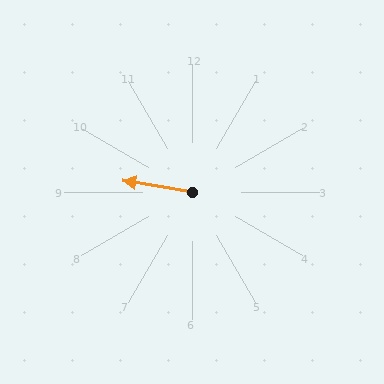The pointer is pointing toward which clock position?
Roughly 9 o'clock.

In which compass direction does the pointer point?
West.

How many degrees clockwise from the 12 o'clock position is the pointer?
Approximately 280 degrees.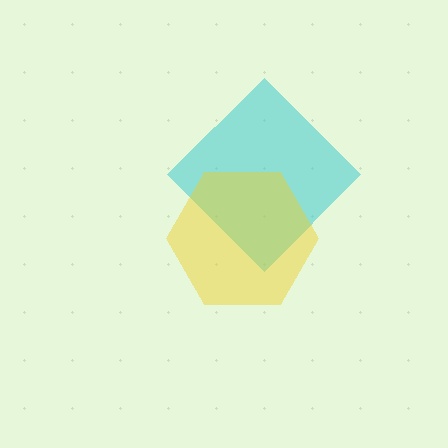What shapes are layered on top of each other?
The layered shapes are: a cyan diamond, a yellow hexagon.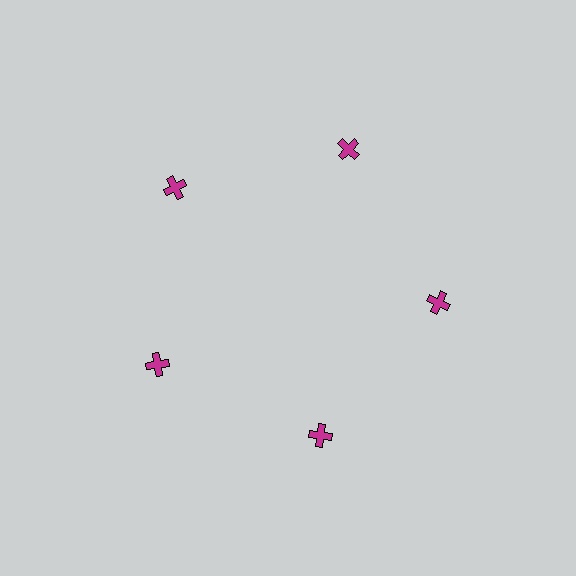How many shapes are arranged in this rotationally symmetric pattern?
There are 5 shapes, arranged in 5 groups of 1.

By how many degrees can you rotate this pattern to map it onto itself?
The pattern maps onto itself every 72 degrees of rotation.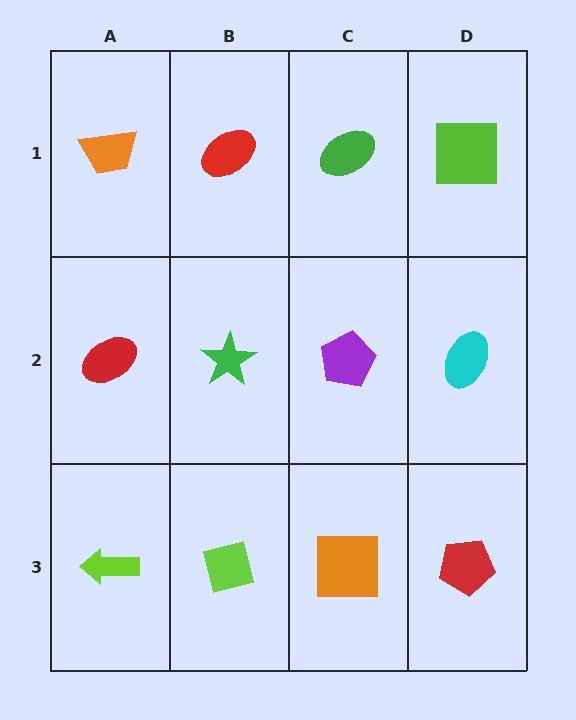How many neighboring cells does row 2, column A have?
3.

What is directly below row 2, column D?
A red pentagon.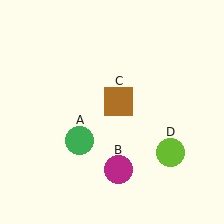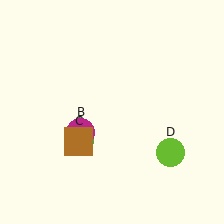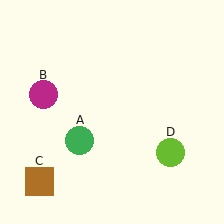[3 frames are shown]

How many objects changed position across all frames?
2 objects changed position: magenta circle (object B), brown square (object C).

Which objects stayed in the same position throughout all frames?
Green circle (object A) and lime circle (object D) remained stationary.